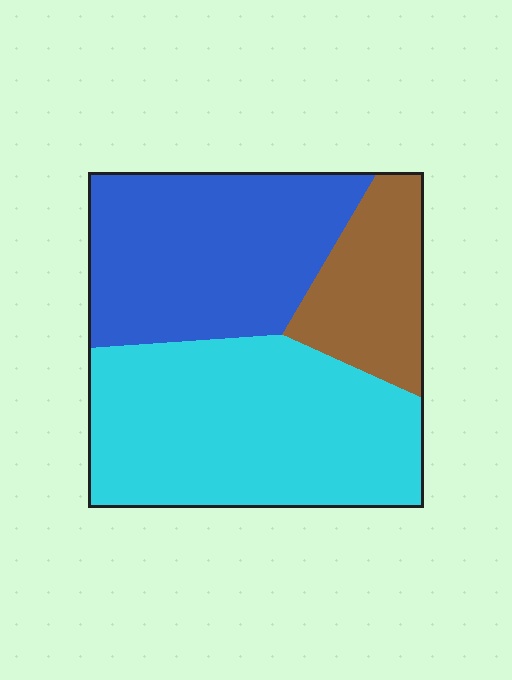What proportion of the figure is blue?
Blue takes up between a quarter and a half of the figure.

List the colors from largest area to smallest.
From largest to smallest: cyan, blue, brown.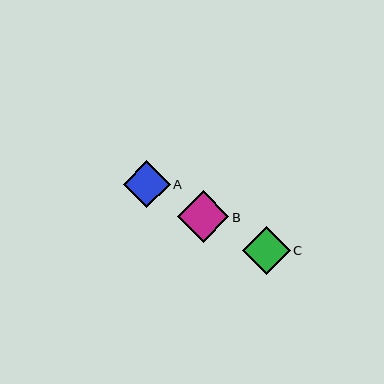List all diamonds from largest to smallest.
From largest to smallest: B, C, A.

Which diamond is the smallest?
Diamond A is the smallest with a size of approximately 47 pixels.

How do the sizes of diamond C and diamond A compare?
Diamond C and diamond A are approximately the same size.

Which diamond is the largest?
Diamond B is the largest with a size of approximately 52 pixels.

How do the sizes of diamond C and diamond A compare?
Diamond C and diamond A are approximately the same size.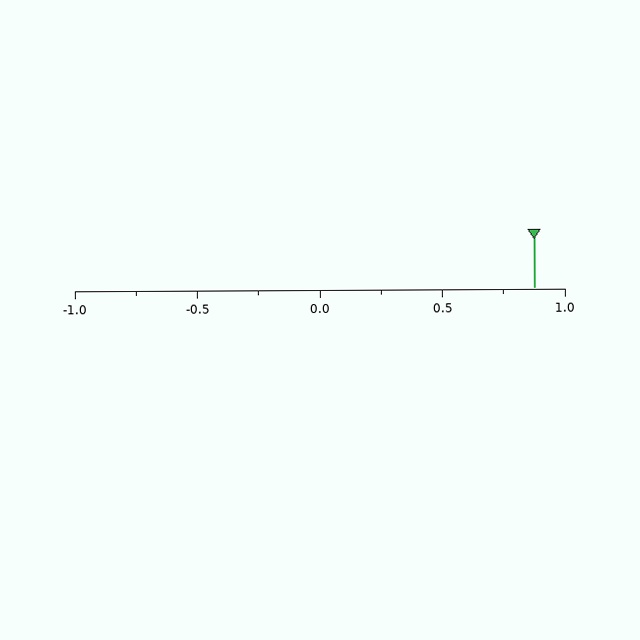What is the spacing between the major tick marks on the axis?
The major ticks are spaced 0.5 apart.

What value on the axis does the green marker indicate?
The marker indicates approximately 0.88.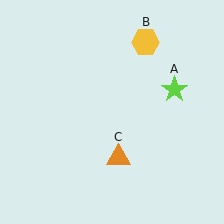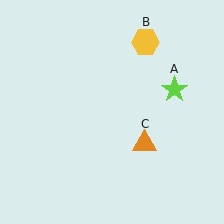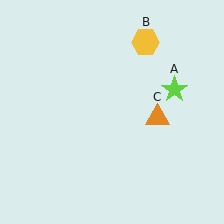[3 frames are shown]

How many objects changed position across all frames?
1 object changed position: orange triangle (object C).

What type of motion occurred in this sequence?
The orange triangle (object C) rotated counterclockwise around the center of the scene.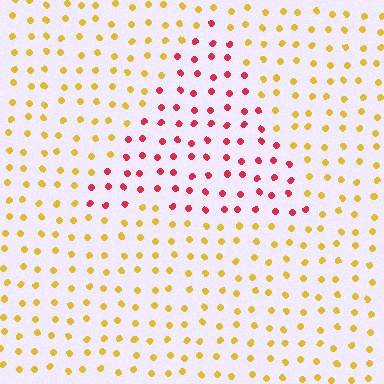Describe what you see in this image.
The image is filled with small yellow elements in a uniform arrangement. A triangle-shaped region is visible where the elements are tinted to a slightly different hue, forming a subtle color boundary.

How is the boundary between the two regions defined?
The boundary is defined purely by a slight shift in hue (about 58 degrees). Spacing, size, and orientation are identical on both sides.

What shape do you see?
I see a triangle.